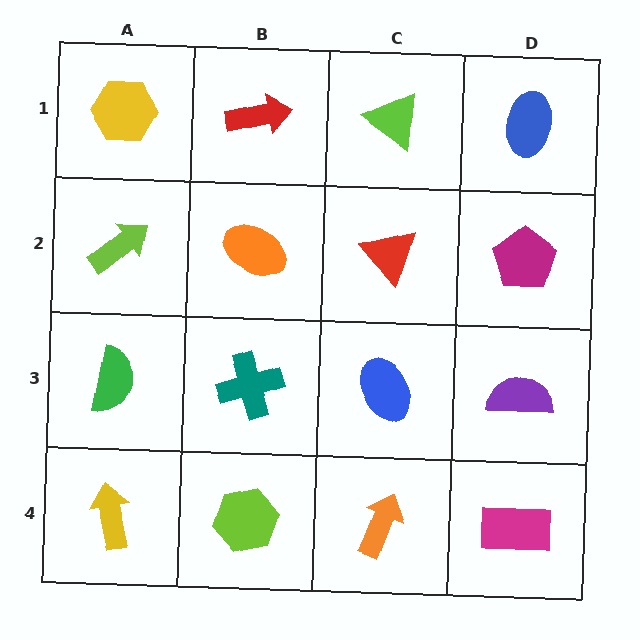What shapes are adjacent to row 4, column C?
A blue ellipse (row 3, column C), a lime hexagon (row 4, column B), a magenta rectangle (row 4, column D).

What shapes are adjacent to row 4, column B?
A teal cross (row 3, column B), a yellow arrow (row 4, column A), an orange arrow (row 4, column C).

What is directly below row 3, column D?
A magenta rectangle.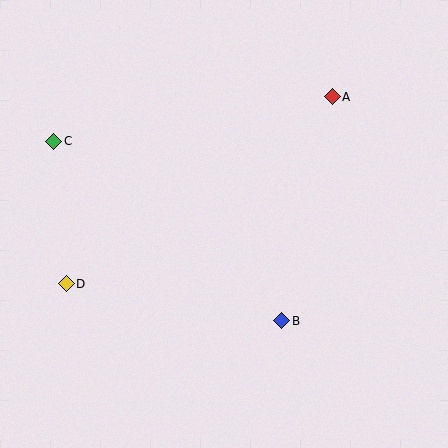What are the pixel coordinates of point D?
Point D is at (66, 284).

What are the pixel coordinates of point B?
Point B is at (282, 321).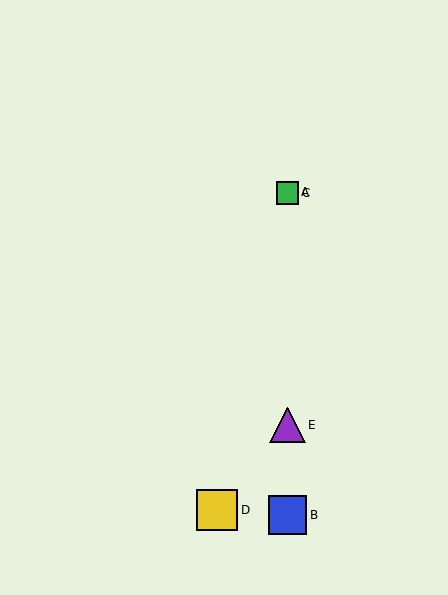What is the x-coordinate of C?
Object C is at x≈287.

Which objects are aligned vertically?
Objects A, B, C, E are aligned vertically.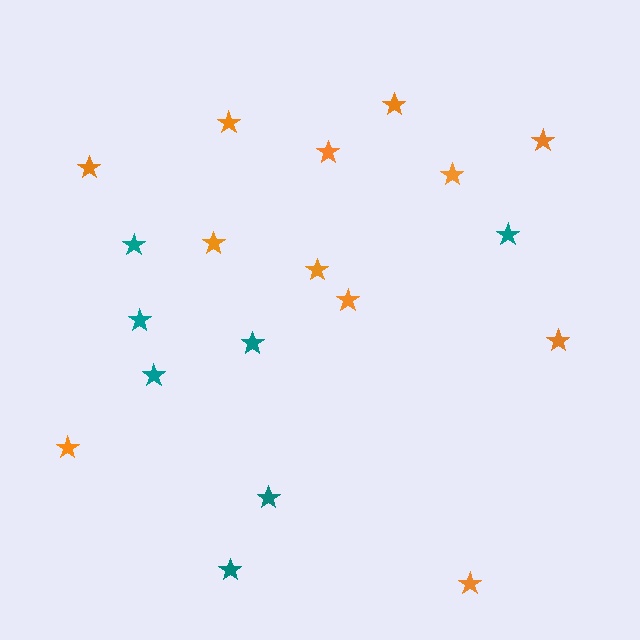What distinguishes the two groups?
There are 2 groups: one group of orange stars (12) and one group of teal stars (7).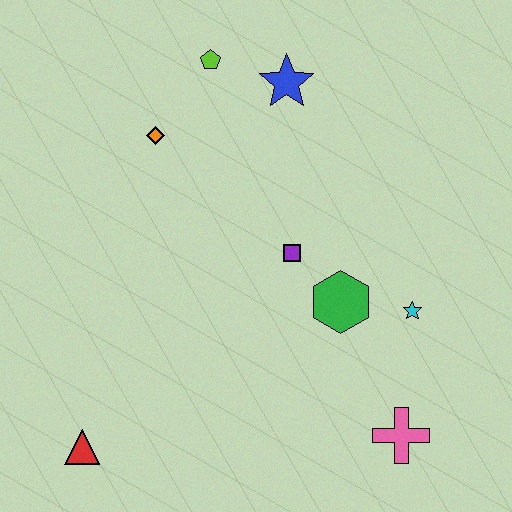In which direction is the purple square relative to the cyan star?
The purple square is to the left of the cyan star.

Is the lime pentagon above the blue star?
Yes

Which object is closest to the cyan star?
The green hexagon is closest to the cyan star.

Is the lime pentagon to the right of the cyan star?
No